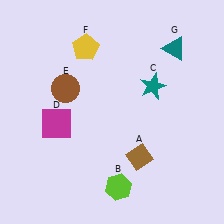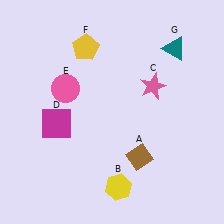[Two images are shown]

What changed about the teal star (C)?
In Image 1, C is teal. In Image 2, it changed to pink.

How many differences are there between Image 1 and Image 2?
There are 3 differences between the two images.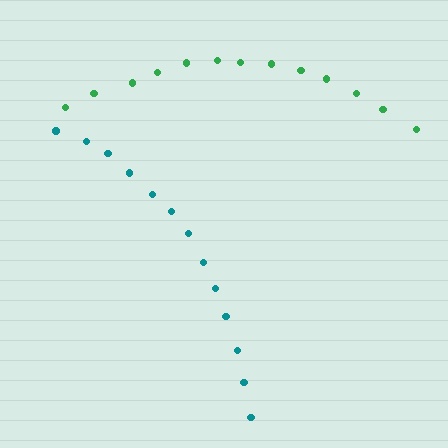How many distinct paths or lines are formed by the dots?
There are 2 distinct paths.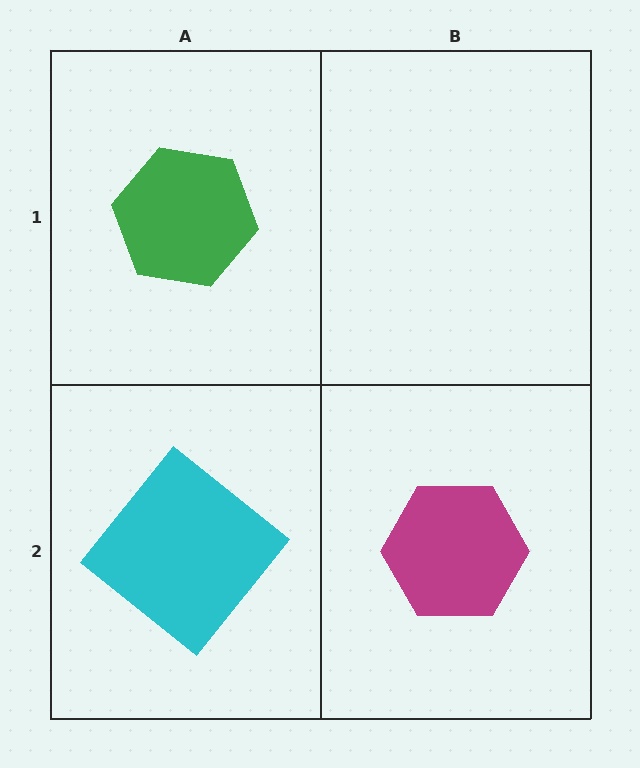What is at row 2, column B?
A magenta hexagon.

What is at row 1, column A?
A green hexagon.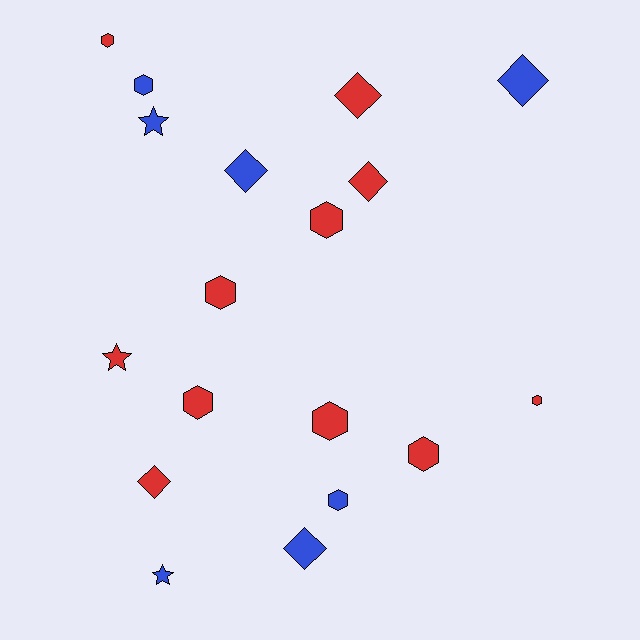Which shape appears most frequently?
Hexagon, with 9 objects.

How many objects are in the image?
There are 18 objects.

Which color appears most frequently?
Red, with 11 objects.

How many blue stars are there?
There are 2 blue stars.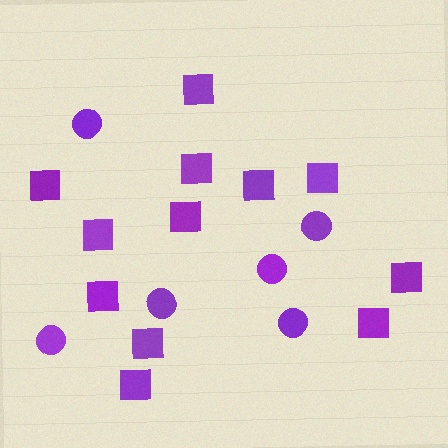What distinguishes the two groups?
There are 2 groups: one group of squares (12) and one group of circles (6).